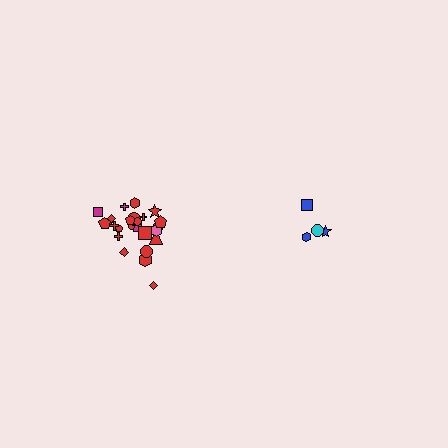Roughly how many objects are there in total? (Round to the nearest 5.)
Roughly 30 objects in total.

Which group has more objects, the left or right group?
The left group.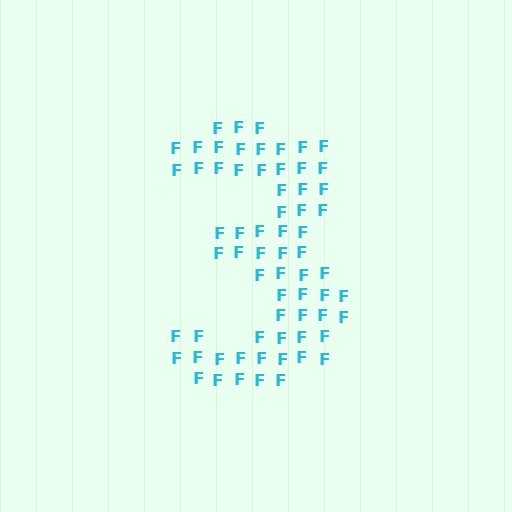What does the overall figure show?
The overall figure shows the digit 3.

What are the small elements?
The small elements are letter F's.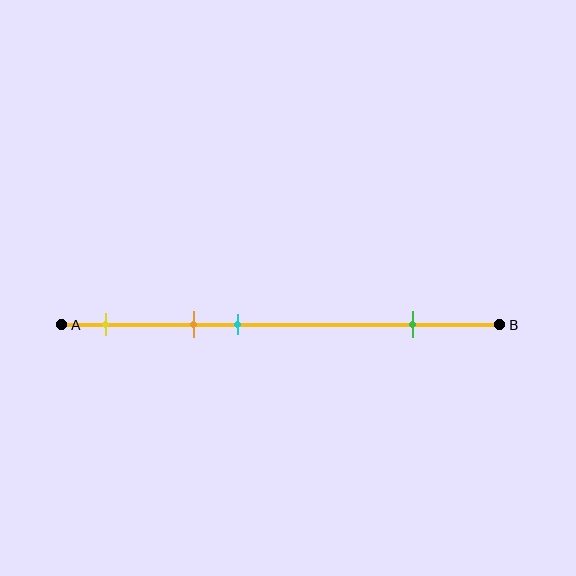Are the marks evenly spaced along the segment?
No, the marks are not evenly spaced.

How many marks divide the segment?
There are 4 marks dividing the segment.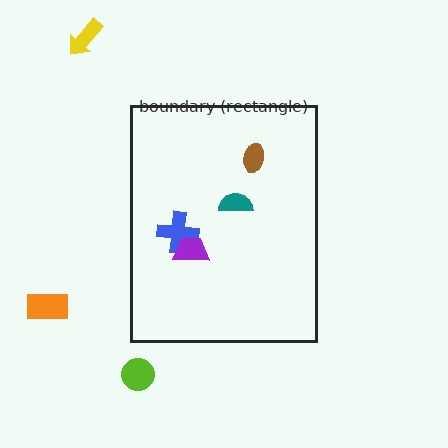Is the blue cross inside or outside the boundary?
Inside.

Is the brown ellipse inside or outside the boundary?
Inside.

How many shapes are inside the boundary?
4 inside, 3 outside.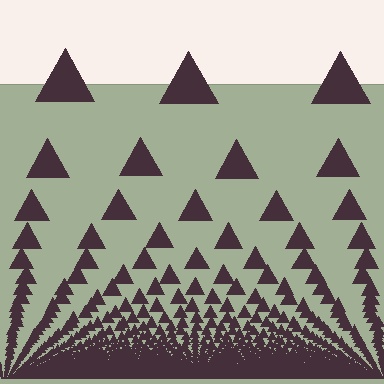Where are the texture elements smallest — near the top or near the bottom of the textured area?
Near the bottom.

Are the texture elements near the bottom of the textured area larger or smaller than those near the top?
Smaller. The gradient is inverted — elements near the bottom are smaller and denser.